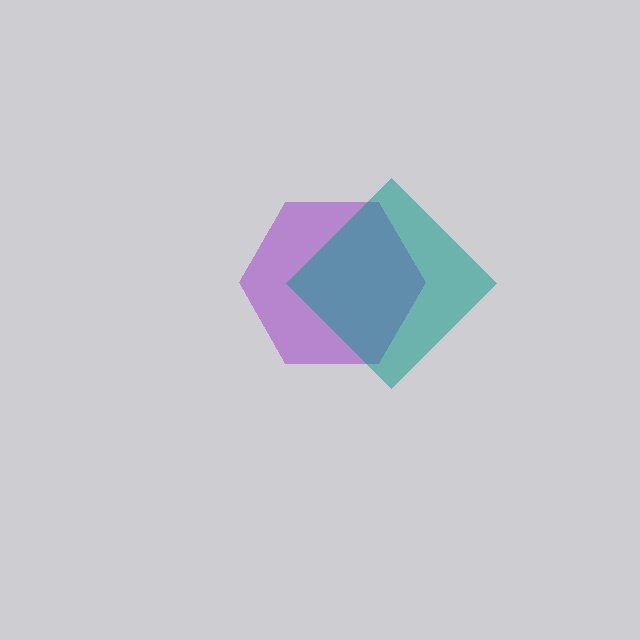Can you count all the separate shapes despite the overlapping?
Yes, there are 2 separate shapes.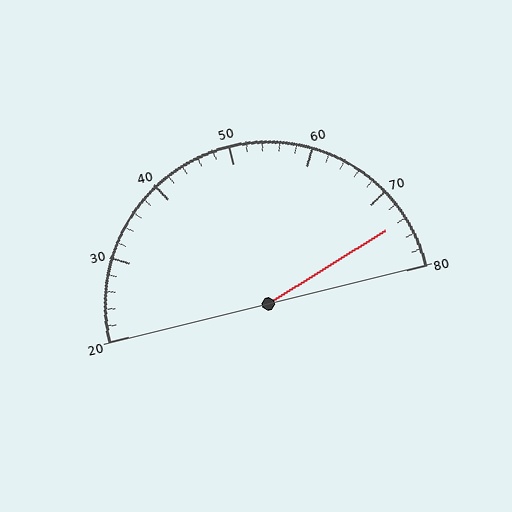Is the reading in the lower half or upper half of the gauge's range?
The reading is in the upper half of the range (20 to 80).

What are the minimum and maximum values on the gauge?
The gauge ranges from 20 to 80.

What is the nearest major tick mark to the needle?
The nearest major tick mark is 70.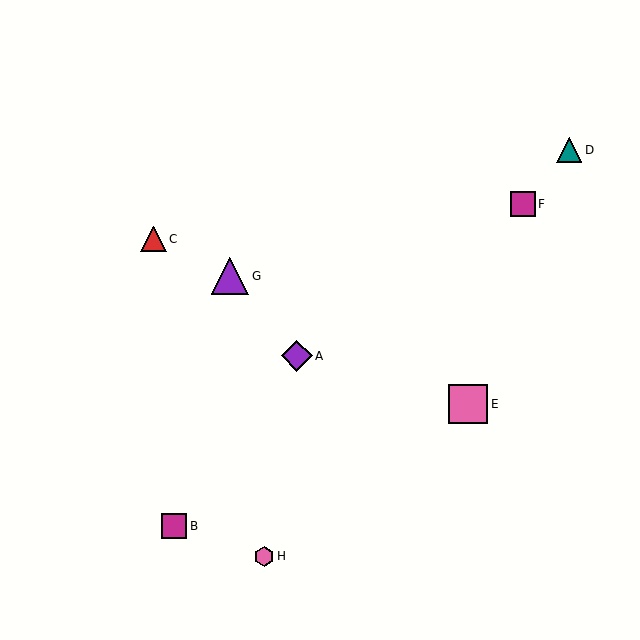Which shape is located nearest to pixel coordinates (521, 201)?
The magenta square (labeled F) at (523, 204) is nearest to that location.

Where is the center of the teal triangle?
The center of the teal triangle is at (569, 150).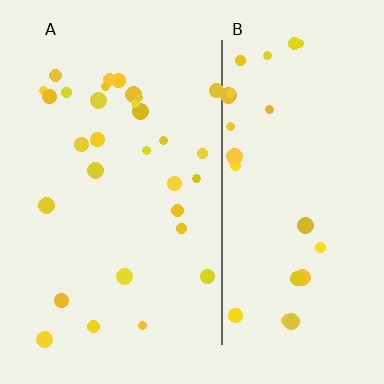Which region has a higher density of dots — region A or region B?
A (the left).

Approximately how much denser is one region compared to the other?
Approximately 1.2× — region A over region B.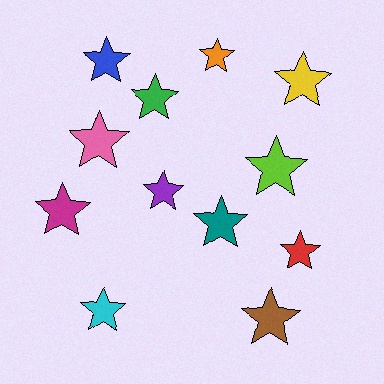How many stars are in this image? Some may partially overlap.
There are 12 stars.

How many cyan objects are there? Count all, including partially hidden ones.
There is 1 cyan object.